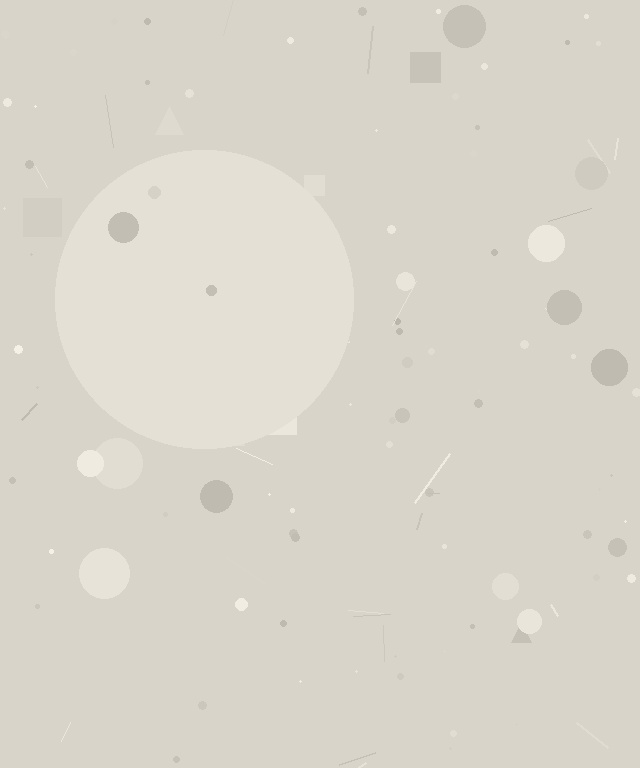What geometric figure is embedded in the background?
A circle is embedded in the background.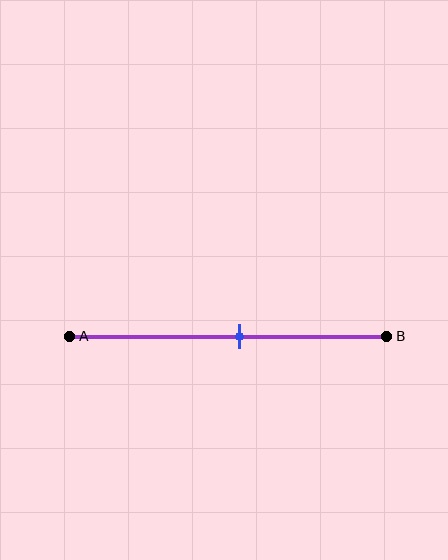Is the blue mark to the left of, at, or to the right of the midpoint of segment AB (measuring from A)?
The blue mark is to the right of the midpoint of segment AB.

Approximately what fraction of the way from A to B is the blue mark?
The blue mark is approximately 55% of the way from A to B.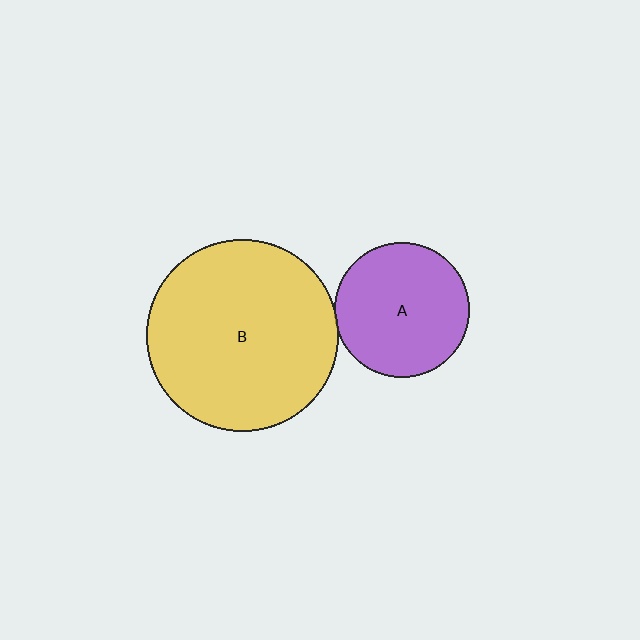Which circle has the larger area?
Circle B (yellow).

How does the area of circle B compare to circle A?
Approximately 2.0 times.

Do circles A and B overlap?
Yes.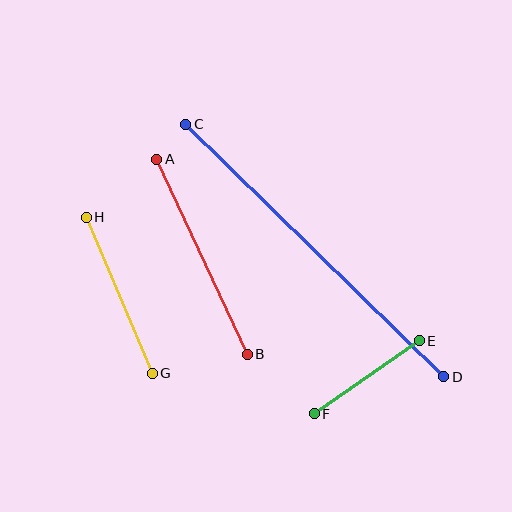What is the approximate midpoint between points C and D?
The midpoint is at approximately (315, 251) pixels.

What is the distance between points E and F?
The distance is approximately 128 pixels.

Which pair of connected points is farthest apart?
Points C and D are farthest apart.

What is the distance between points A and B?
The distance is approximately 215 pixels.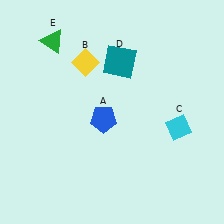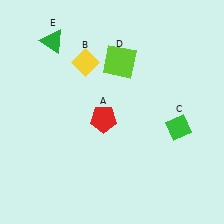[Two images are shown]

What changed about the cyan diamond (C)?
In Image 1, C is cyan. In Image 2, it changed to green.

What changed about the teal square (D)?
In Image 1, D is teal. In Image 2, it changed to lime.